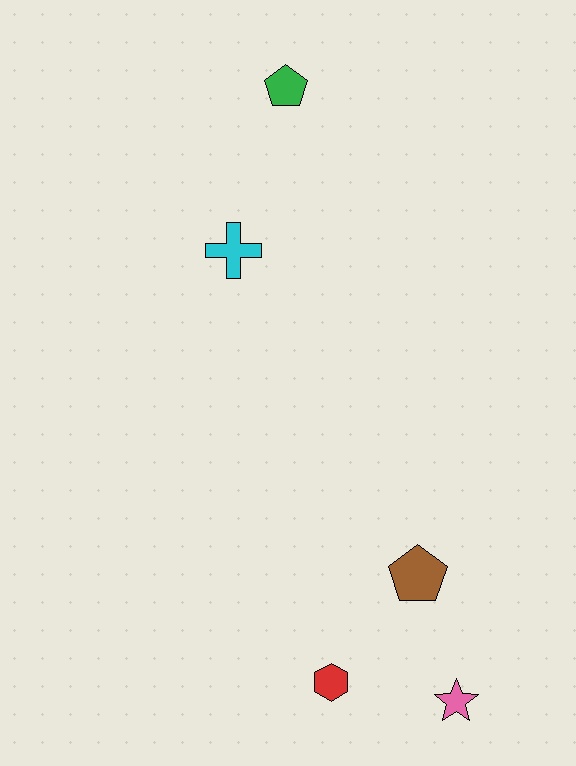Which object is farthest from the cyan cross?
The pink star is farthest from the cyan cross.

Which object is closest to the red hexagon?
The pink star is closest to the red hexagon.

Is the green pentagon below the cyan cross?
No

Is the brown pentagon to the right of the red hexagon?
Yes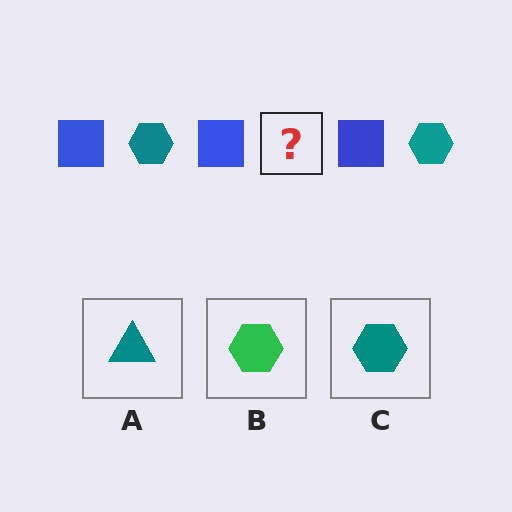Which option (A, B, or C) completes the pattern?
C.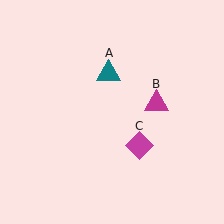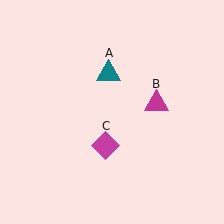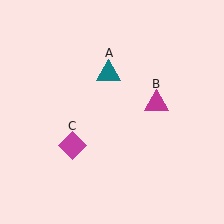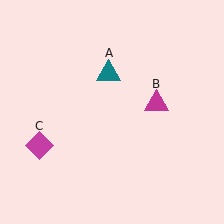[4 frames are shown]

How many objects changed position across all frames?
1 object changed position: magenta diamond (object C).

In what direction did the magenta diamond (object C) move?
The magenta diamond (object C) moved left.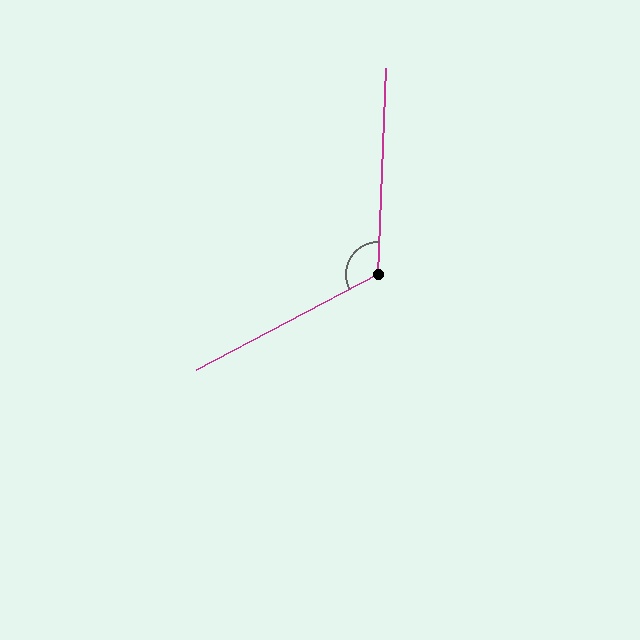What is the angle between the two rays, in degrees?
Approximately 120 degrees.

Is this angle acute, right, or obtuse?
It is obtuse.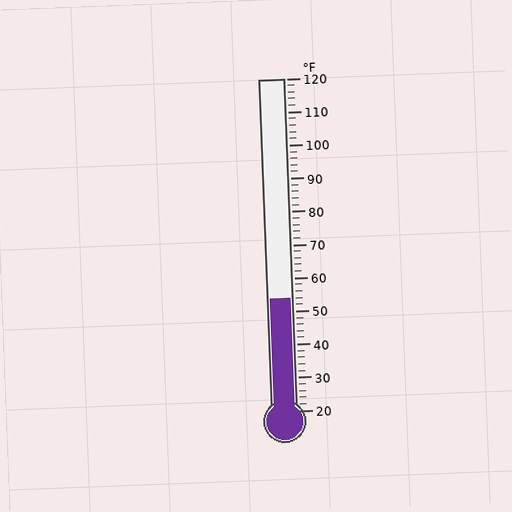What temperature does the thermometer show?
The thermometer shows approximately 54°F.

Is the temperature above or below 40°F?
The temperature is above 40°F.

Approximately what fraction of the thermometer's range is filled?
The thermometer is filled to approximately 35% of its range.